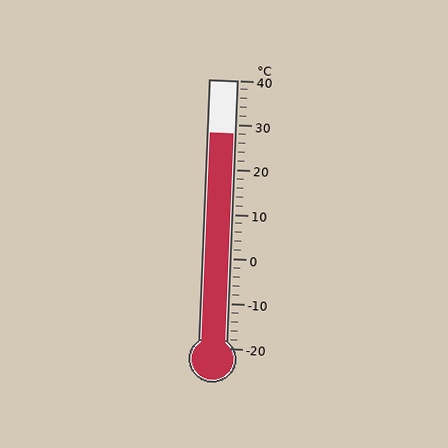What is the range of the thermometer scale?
The thermometer scale ranges from -20°C to 40°C.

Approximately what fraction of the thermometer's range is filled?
The thermometer is filled to approximately 80% of its range.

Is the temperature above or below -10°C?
The temperature is above -10°C.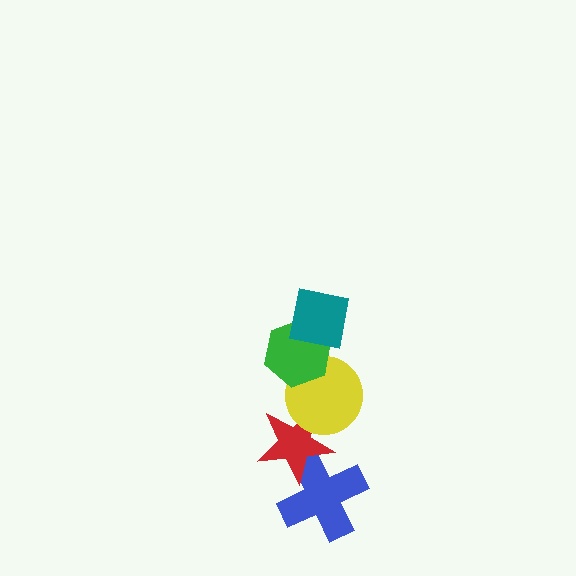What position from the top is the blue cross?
The blue cross is 5th from the top.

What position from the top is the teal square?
The teal square is 1st from the top.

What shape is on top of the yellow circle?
The green hexagon is on top of the yellow circle.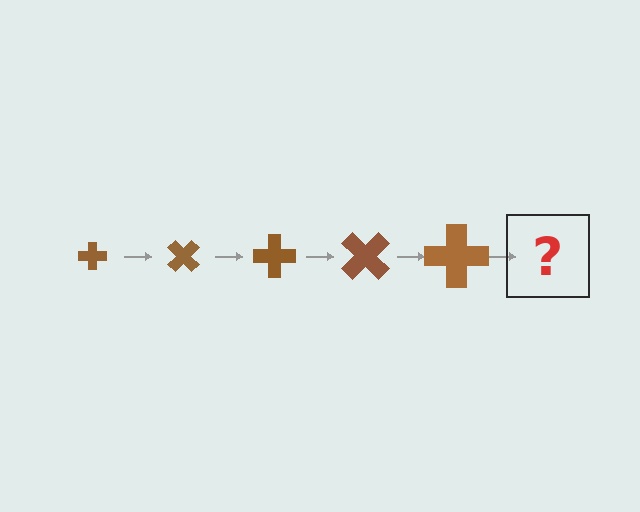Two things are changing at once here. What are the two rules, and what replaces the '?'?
The two rules are that the cross grows larger each step and it rotates 45 degrees each step. The '?' should be a cross, larger than the previous one and rotated 225 degrees from the start.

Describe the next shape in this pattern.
It should be a cross, larger than the previous one and rotated 225 degrees from the start.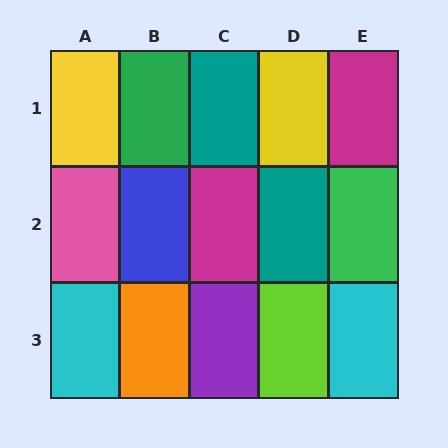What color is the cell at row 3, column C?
Purple.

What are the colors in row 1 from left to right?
Yellow, green, teal, yellow, magenta.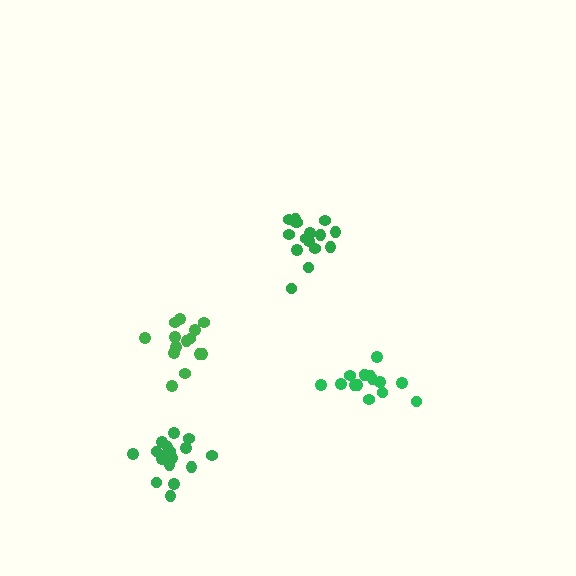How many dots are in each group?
Group 1: 14 dots, Group 2: 16 dots, Group 3: 15 dots, Group 4: 17 dots (62 total).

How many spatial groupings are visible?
There are 4 spatial groupings.